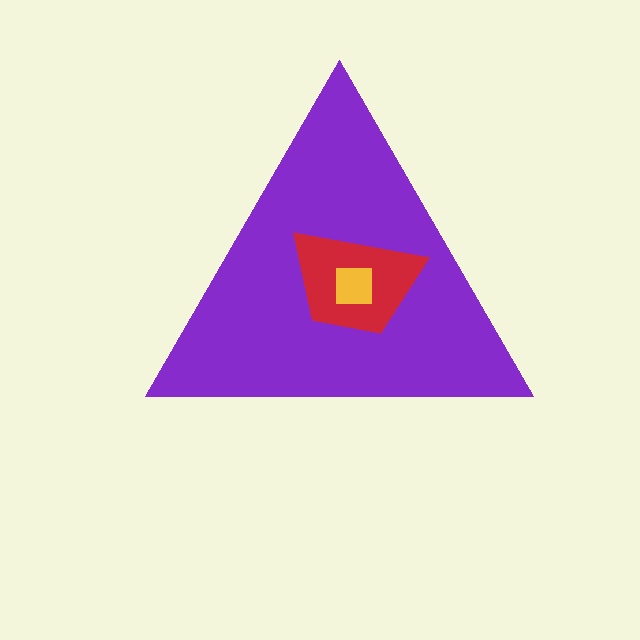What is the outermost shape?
The purple triangle.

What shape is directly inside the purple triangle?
The red trapezoid.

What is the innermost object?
The yellow square.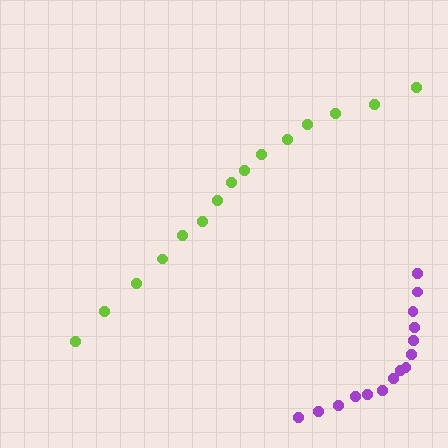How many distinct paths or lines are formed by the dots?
There are 2 distinct paths.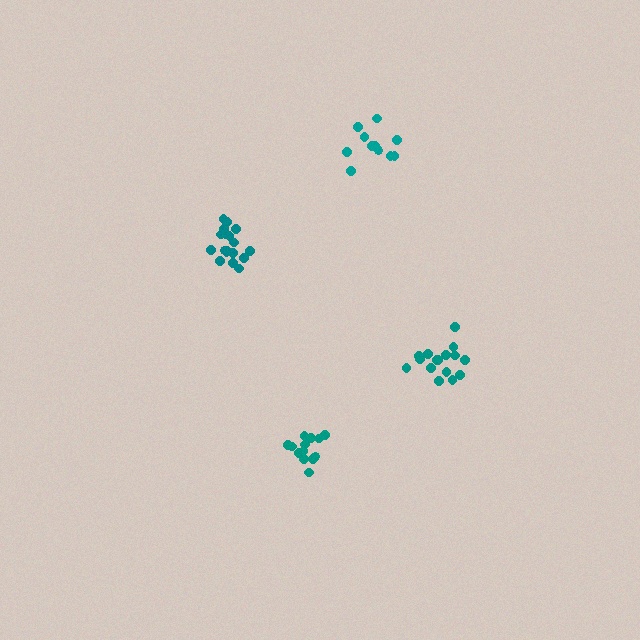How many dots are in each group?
Group 1: 18 dots, Group 2: 16 dots, Group 3: 14 dots, Group 4: 12 dots (60 total).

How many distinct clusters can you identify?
There are 4 distinct clusters.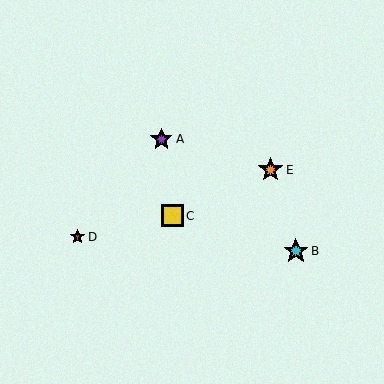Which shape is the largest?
The orange star (labeled E) is the largest.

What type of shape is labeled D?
Shape D is a red star.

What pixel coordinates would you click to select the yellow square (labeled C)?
Click at (172, 216) to select the yellow square C.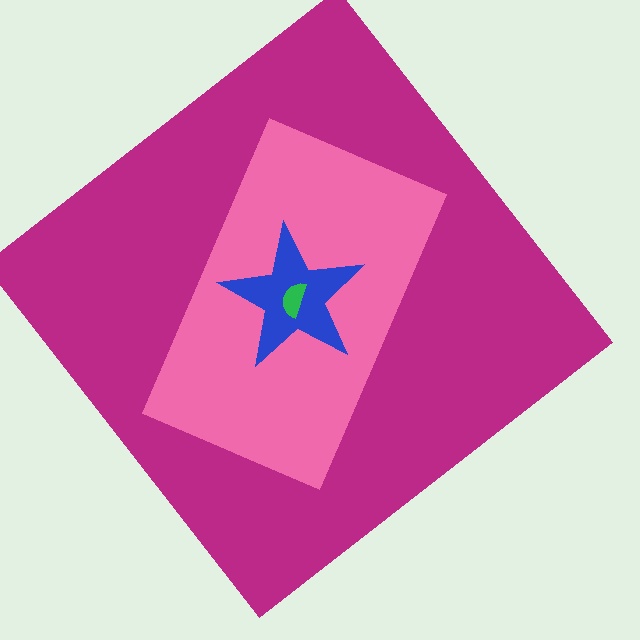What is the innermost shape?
The green semicircle.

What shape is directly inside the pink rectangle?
The blue star.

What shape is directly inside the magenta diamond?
The pink rectangle.